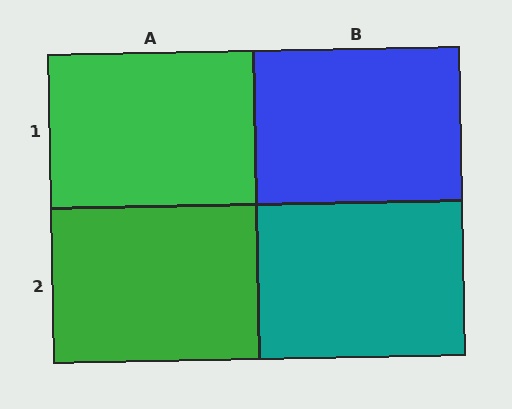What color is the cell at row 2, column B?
Teal.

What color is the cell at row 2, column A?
Green.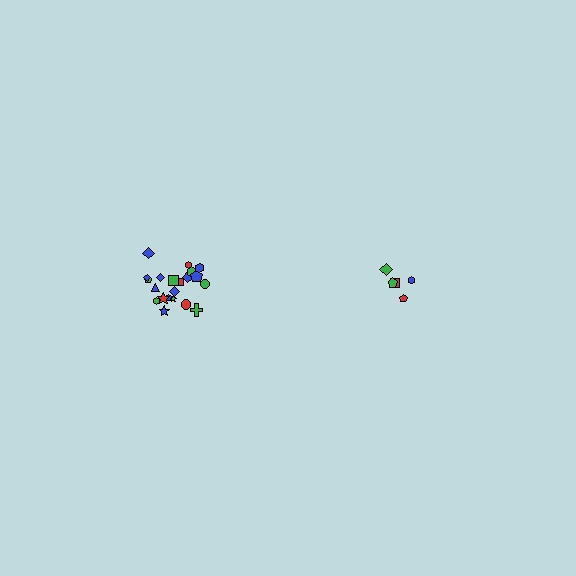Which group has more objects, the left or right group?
The left group.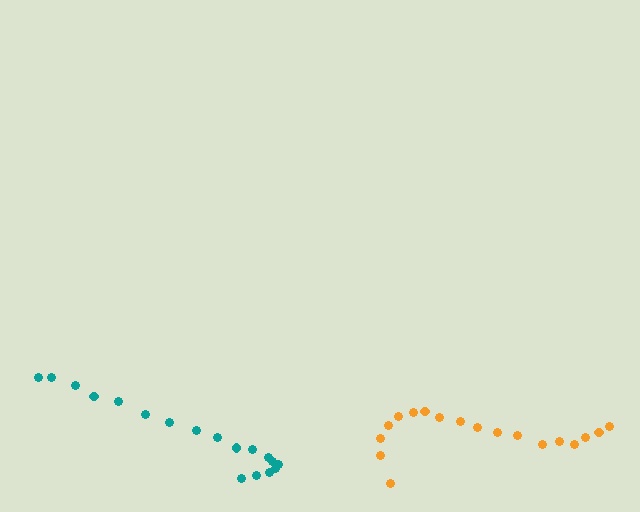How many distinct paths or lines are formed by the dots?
There are 2 distinct paths.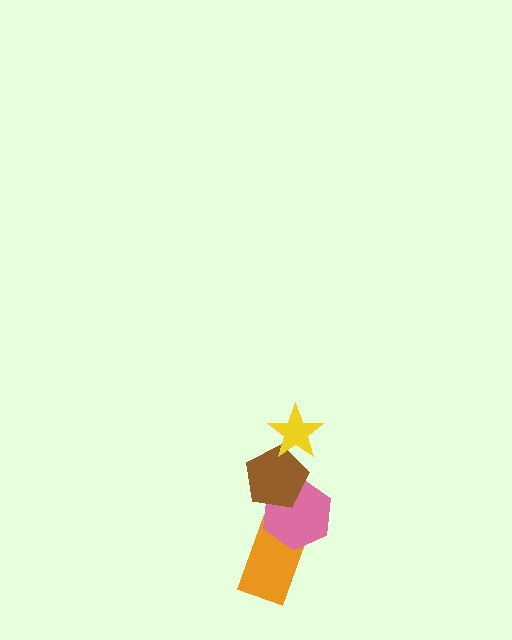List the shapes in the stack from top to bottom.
From top to bottom: the yellow star, the brown pentagon, the pink hexagon, the orange rectangle.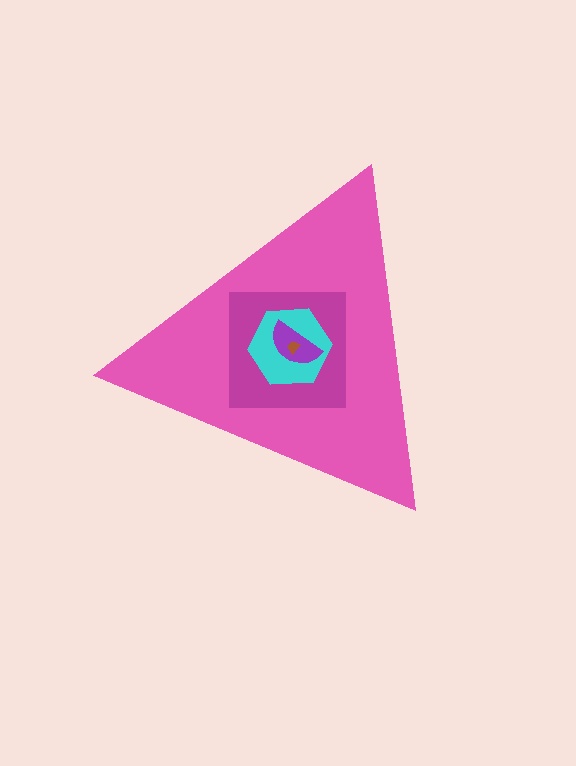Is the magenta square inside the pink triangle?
Yes.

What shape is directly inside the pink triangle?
The magenta square.